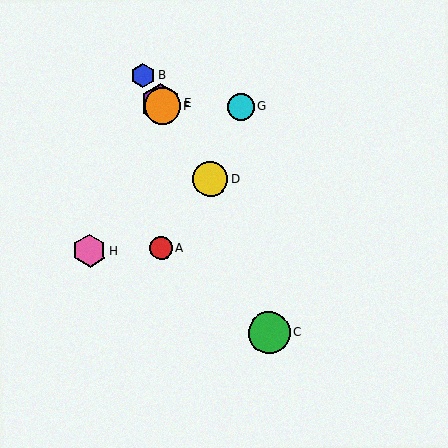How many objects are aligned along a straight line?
4 objects (B, D, E, F) are aligned along a straight line.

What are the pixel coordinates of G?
Object G is at (241, 107).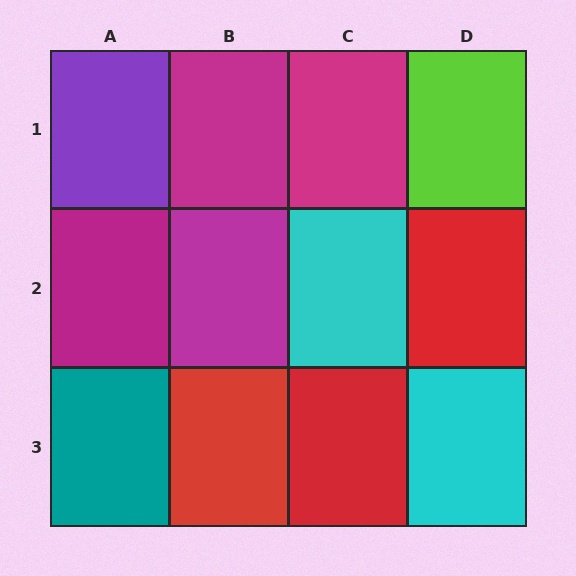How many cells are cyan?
2 cells are cyan.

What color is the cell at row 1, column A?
Purple.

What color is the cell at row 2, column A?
Magenta.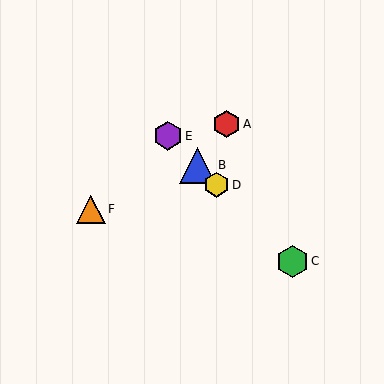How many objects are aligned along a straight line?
4 objects (B, C, D, E) are aligned along a straight line.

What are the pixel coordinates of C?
Object C is at (292, 261).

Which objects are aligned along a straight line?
Objects B, C, D, E are aligned along a straight line.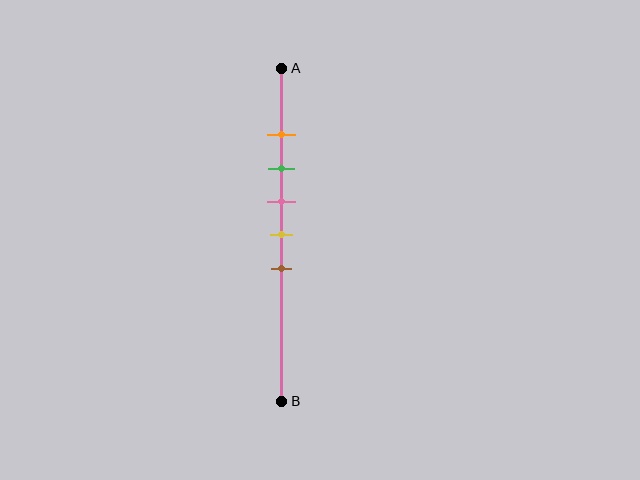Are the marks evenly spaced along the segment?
Yes, the marks are approximately evenly spaced.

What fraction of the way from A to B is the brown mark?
The brown mark is approximately 60% (0.6) of the way from A to B.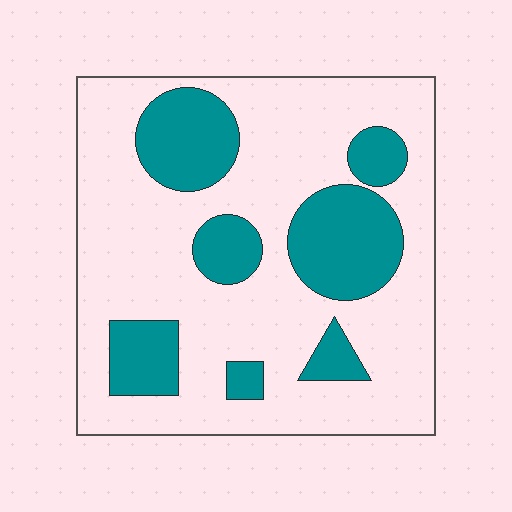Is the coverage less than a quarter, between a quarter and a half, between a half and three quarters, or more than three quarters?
Between a quarter and a half.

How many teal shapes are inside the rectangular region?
7.